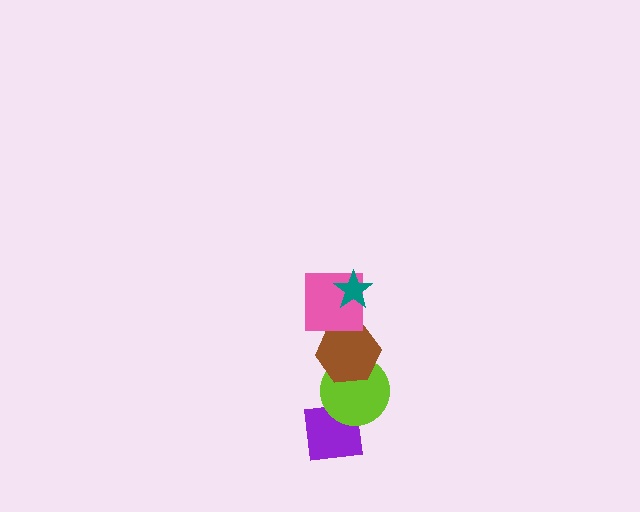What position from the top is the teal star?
The teal star is 1st from the top.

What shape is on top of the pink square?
The teal star is on top of the pink square.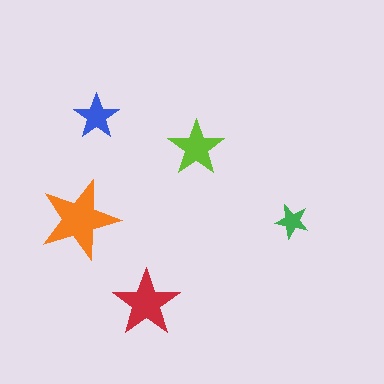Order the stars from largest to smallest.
the orange one, the red one, the lime one, the blue one, the green one.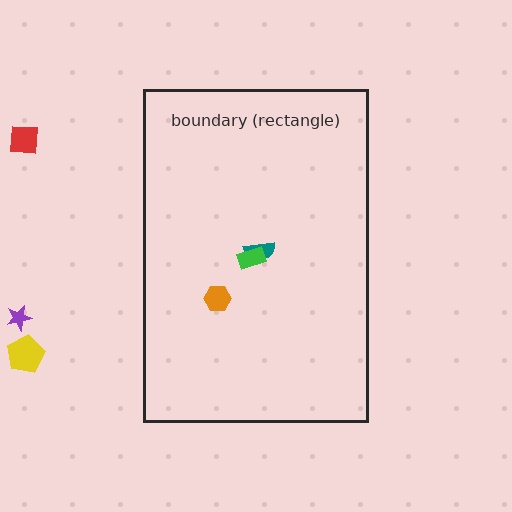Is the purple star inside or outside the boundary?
Outside.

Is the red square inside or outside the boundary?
Outside.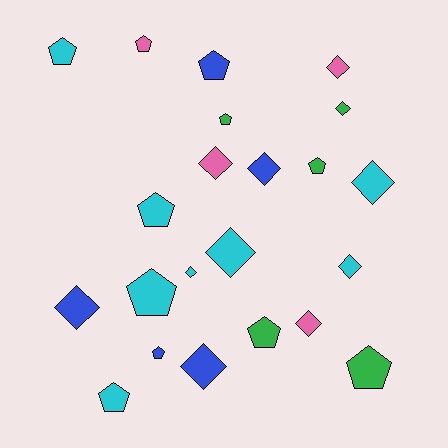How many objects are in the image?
There are 22 objects.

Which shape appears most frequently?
Diamond, with 11 objects.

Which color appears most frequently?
Cyan, with 8 objects.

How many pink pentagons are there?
There is 1 pink pentagon.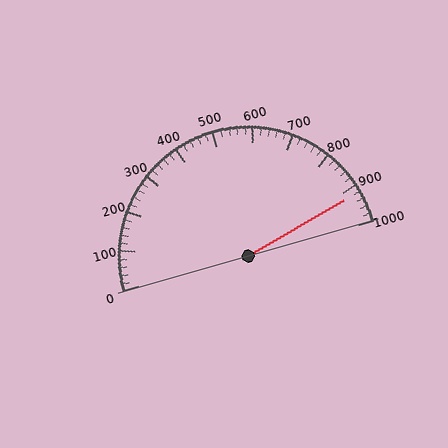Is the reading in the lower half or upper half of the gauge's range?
The reading is in the upper half of the range (0 to 1000).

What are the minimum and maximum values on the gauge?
The gauge ranges from 0 to 1000.